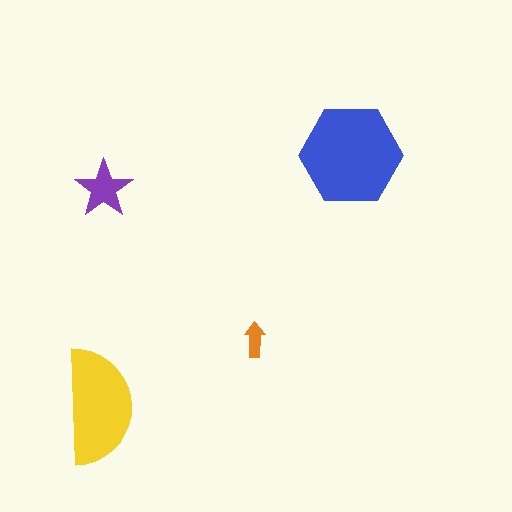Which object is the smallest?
The orange arrow.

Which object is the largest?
The blue hexagon.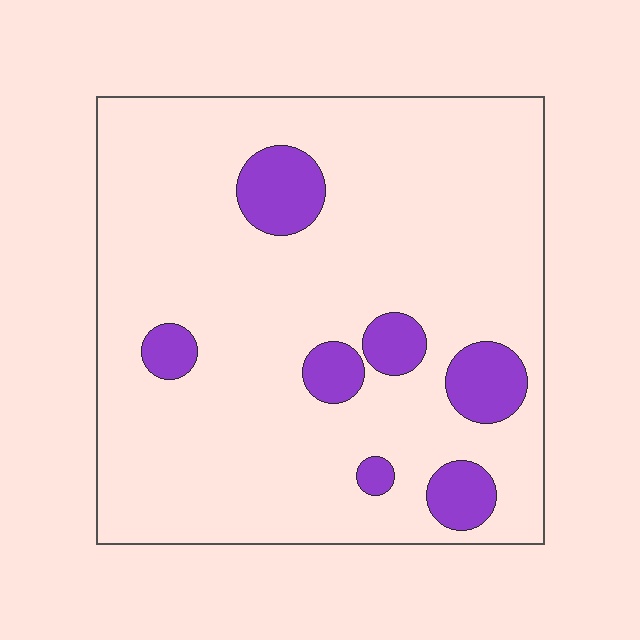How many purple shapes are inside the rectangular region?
7.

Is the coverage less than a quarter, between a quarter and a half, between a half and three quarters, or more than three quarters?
Less than a quarter.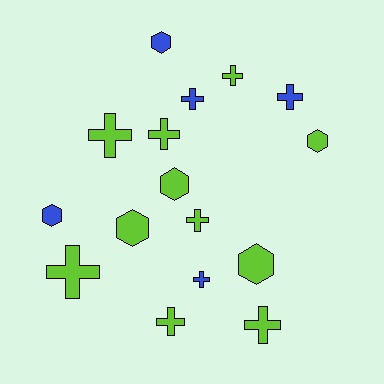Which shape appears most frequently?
Cross, with 10 objects.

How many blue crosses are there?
There are 3 blue crosses.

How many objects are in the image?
There are 16 objects.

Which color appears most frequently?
Lime, with 11 objects.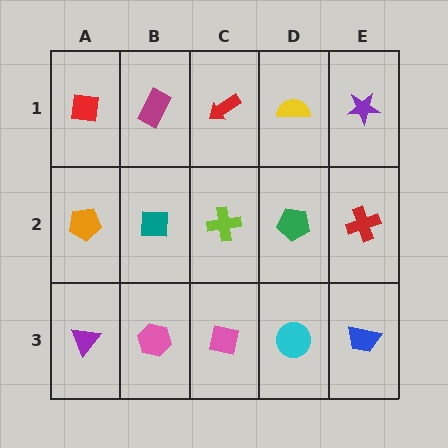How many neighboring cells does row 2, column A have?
3.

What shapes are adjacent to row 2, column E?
A purple star (row 1, column E), a blue trapezoid (row 3, column E), a green pentagon (row 2, column D).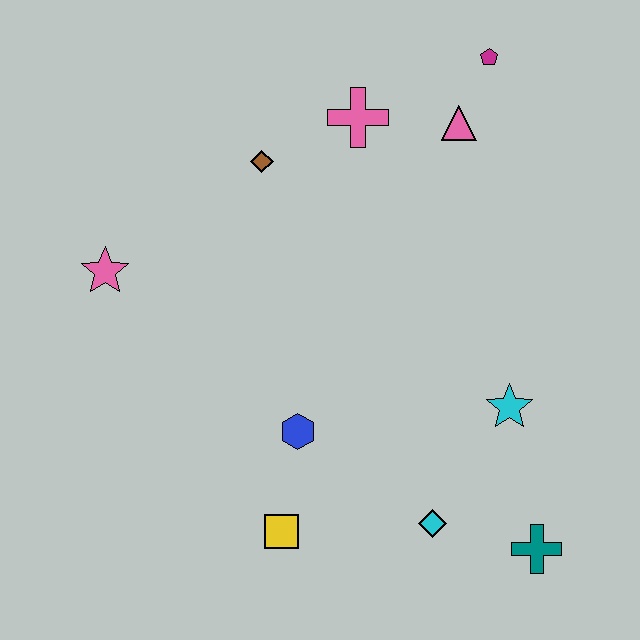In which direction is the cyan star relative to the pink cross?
The cyan star is below the pink cross.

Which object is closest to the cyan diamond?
The teal cross is closest to the cyan diamond.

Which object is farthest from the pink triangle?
The yellow square is farthest from the pink triangle.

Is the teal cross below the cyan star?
Yes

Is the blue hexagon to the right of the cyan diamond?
No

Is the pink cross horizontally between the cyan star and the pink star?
Yes